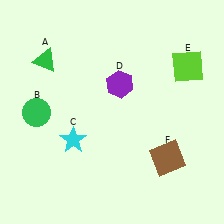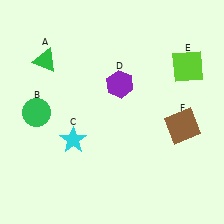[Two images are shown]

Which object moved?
The brown square (F) moved up.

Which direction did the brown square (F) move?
The brown square (F) moved up.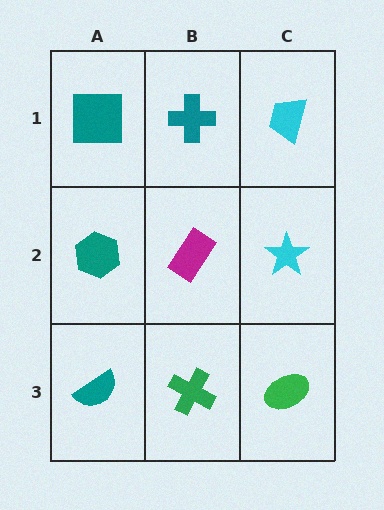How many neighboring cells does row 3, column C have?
2.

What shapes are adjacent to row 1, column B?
A magenta rectangle (row 2, column B), a teal square (row 1, column A), a cyan trapezoid (row 1, column C).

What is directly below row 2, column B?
A green cross.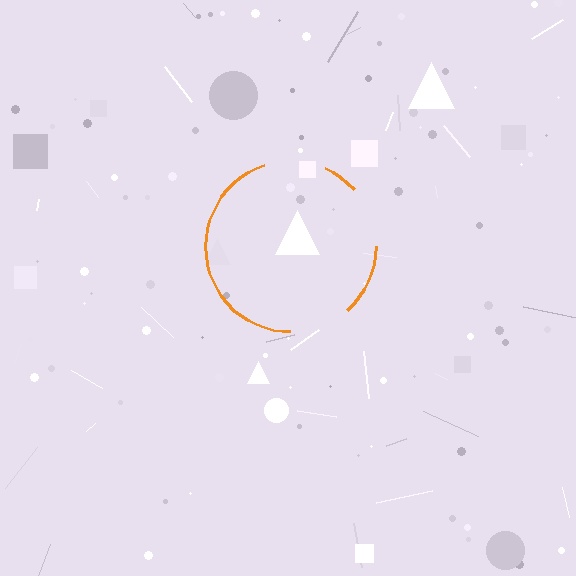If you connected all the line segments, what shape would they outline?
They would outline a circle.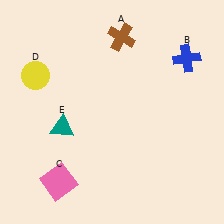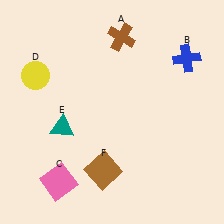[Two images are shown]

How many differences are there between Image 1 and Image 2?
There is 1 difference between the two images.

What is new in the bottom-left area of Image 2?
A brown square (F) was added in the bottom-left area of Image 2.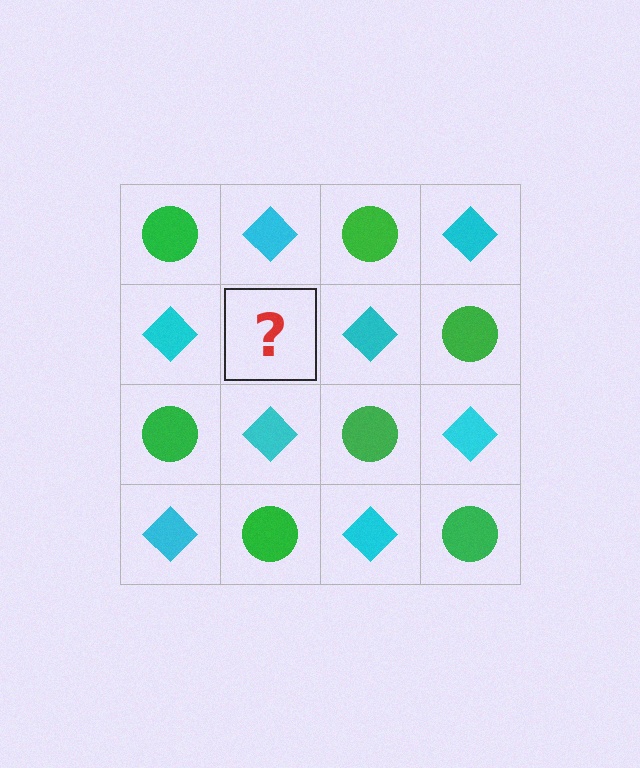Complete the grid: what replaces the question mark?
The question mark should be replaced with a green circle.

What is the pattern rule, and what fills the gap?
The rule is that it alternates green circle and cyan diamond in a checkerboard pattern. The gap should be filled with a green circle.